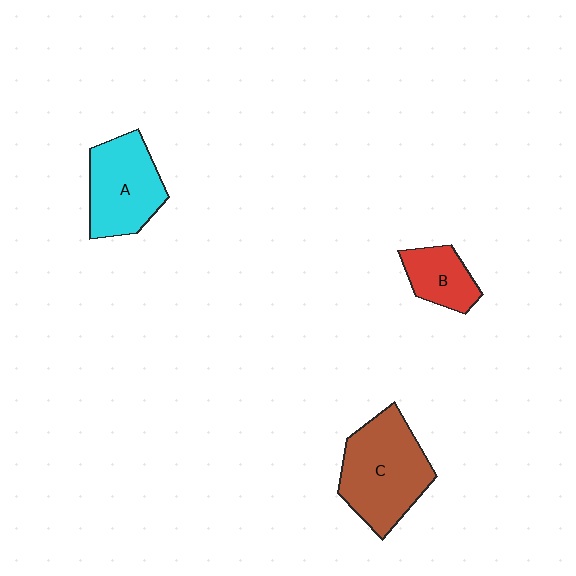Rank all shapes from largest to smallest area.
From largest to smallest: C (brown), A (cyan), B (red).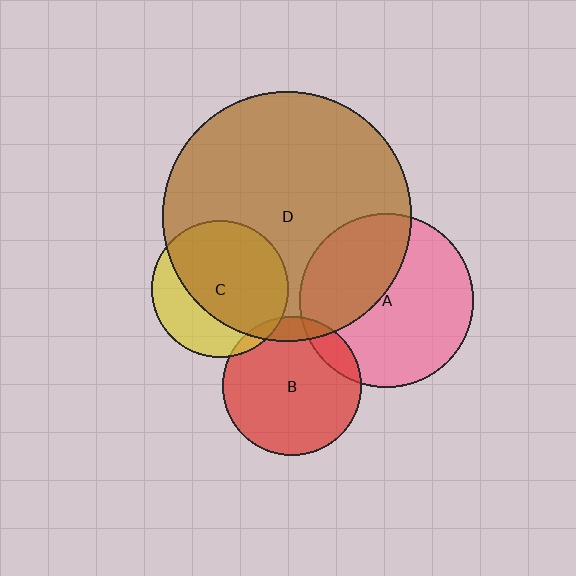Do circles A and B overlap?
Yes.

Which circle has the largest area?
Circle D (brown).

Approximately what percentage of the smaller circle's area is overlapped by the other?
Approximately 10%.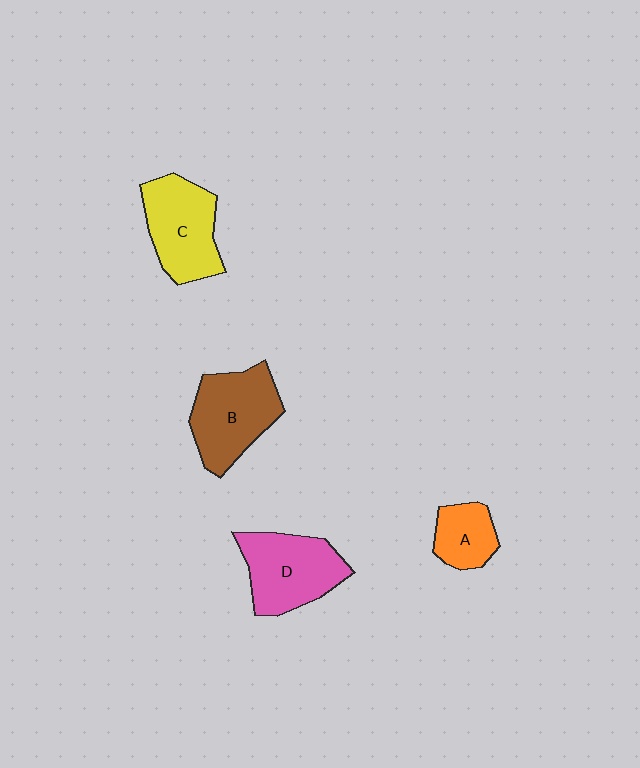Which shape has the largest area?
Shape B (brown).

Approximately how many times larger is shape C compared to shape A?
Approximately 1.8 times.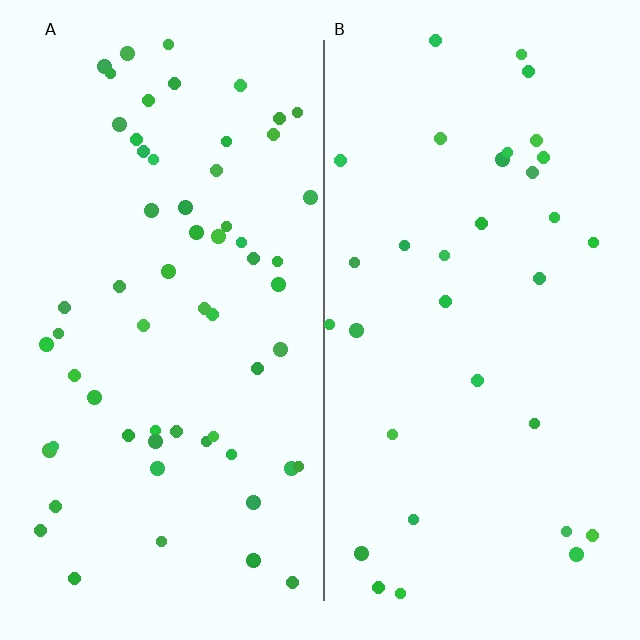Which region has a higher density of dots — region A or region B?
A (the left).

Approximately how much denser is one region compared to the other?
Approximately 1.8× — region A over region B.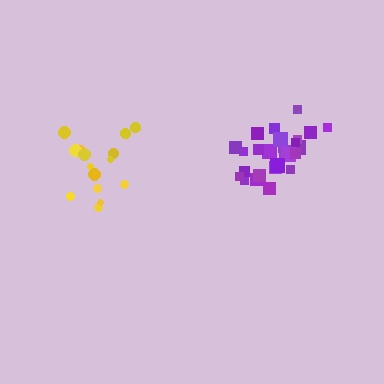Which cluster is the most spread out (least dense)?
Yellow.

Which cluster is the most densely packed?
Purple.